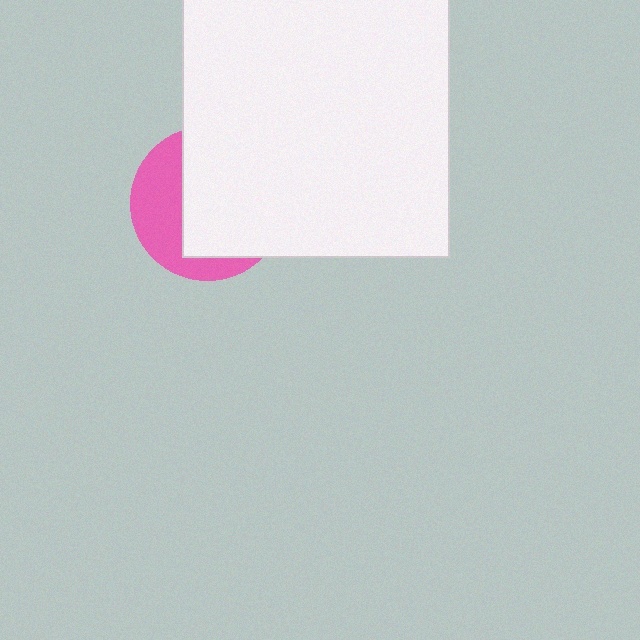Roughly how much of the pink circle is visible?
A small part of it is visible (roughly 37%).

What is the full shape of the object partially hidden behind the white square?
The partially hidden object is a pink circle.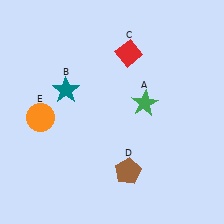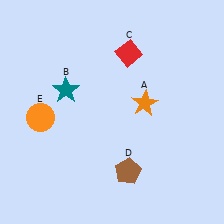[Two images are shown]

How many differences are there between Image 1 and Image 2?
There is 1 difference between the two images.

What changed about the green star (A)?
In Image 1, A is green. In Image 2, it changed to orange.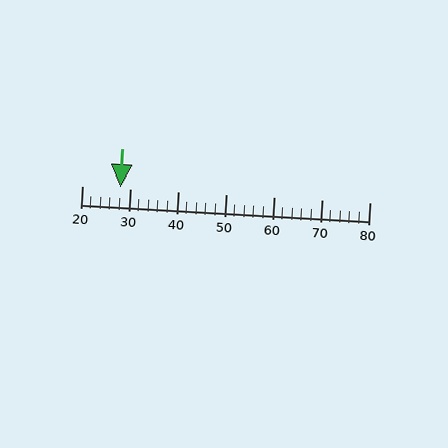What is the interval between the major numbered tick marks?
The major tick marks are spaced 10 units apart.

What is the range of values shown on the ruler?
The ruler shows values from 20 to 80.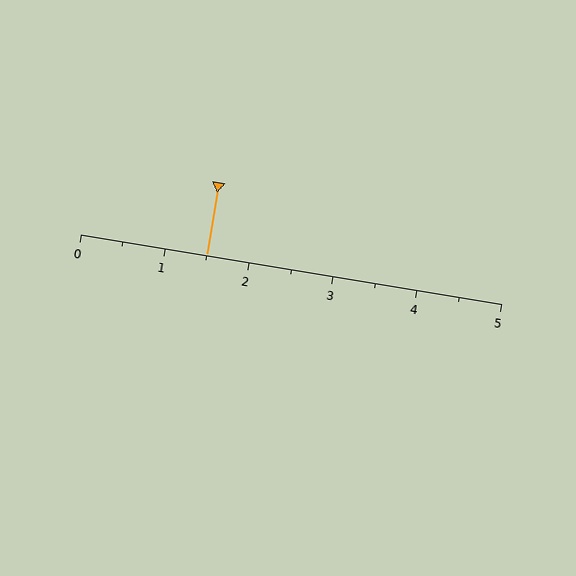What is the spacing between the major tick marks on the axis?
The major ticks are spaced 1 apart.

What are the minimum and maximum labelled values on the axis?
The axis runs from 0 to 5.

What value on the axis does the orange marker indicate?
The marker indicates approximately 1.5.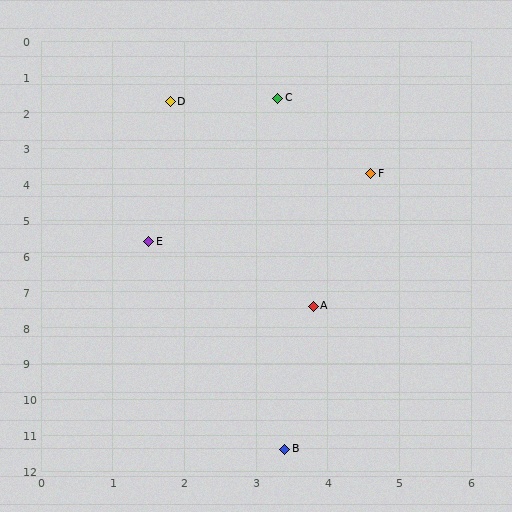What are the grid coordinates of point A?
Point A is at approximately (3.8, 7.4).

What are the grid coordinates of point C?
Point C is at approximately (3.3, 1.6).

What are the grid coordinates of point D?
Point D is at approximately (1.8, 1.7).